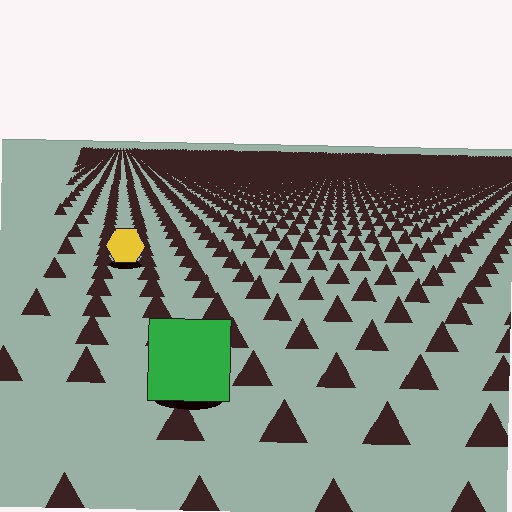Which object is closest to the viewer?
The green square is closest. The texture marks near it are larger and more spread out.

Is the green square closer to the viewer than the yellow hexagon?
Yes. The green square is closer — you can tell from the texture gradient: the ground texture is coarser near it.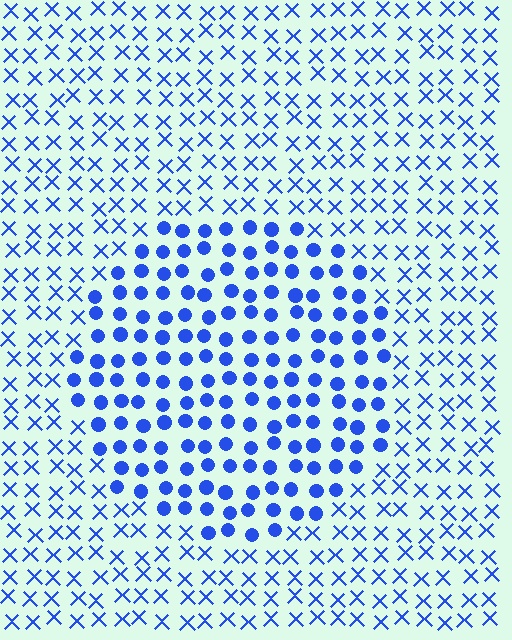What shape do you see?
I see a circle.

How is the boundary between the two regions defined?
The boundary is defined by a change in element shape: circles inside vs. X marks outside. All elements share the same color and spacing.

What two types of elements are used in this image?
The image uses circles inside the circle region and X marks outside it.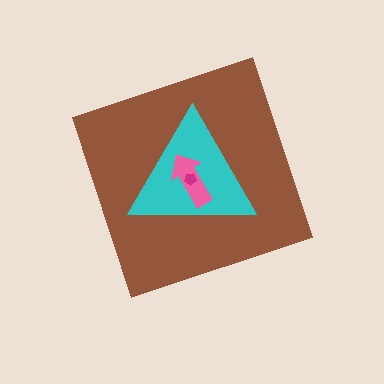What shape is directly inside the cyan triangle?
The pink arrow.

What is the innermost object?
The magenta pentagon.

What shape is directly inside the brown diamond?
The cyan triangle.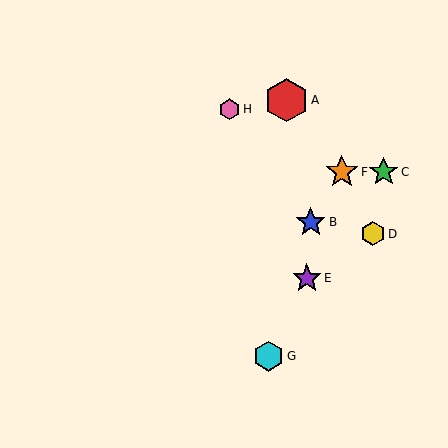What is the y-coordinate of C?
Object C is at y≈172.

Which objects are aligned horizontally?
Objects C, F are aligned horizontally.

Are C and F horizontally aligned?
Yes, both are at y≈172.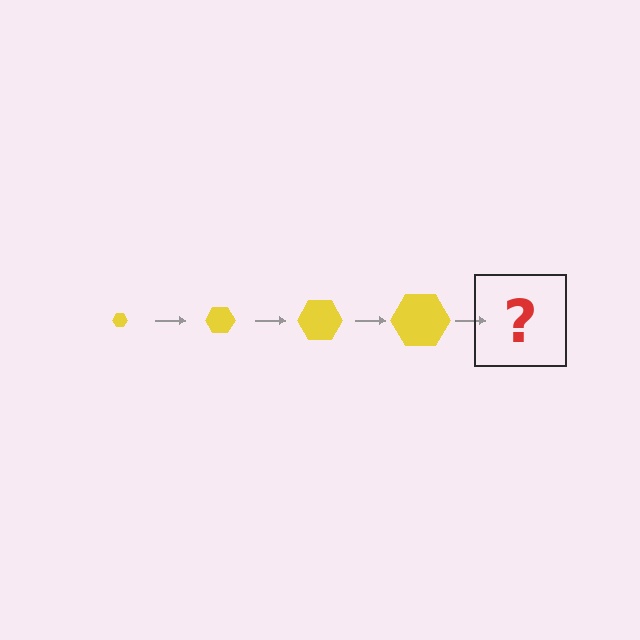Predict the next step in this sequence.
The next step is a yellow hexagon, larger than the previous one.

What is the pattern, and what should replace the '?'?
The pattern is that the hexagon gets progressively larger each step. The '?' should be a yellow hexagon, larger than the previous one.